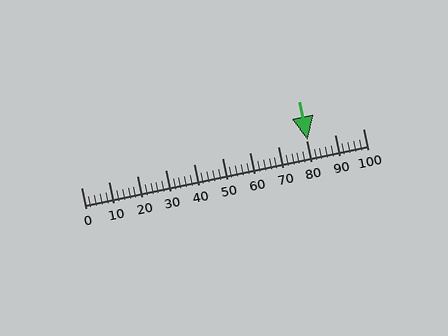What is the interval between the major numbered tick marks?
The major tick marks are spaced 10 units apart.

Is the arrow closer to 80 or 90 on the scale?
The arrow is closer to 80.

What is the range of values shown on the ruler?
The ruler shows values from 0 to 100.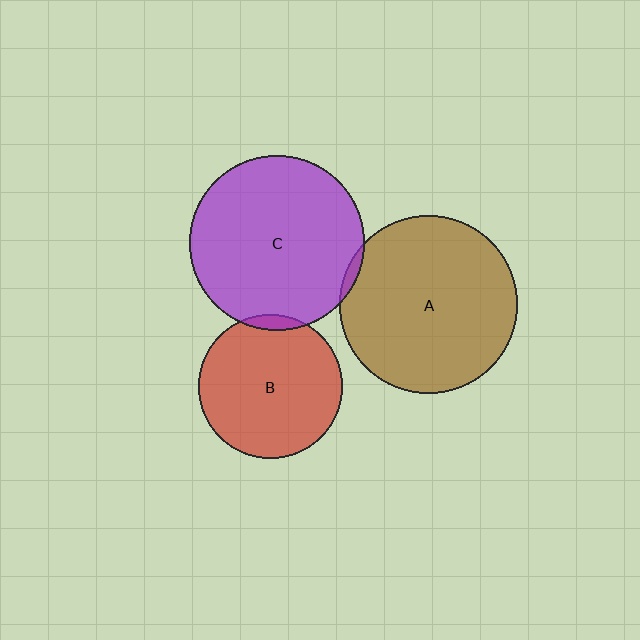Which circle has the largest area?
Circle A (brown).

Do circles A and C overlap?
Yes.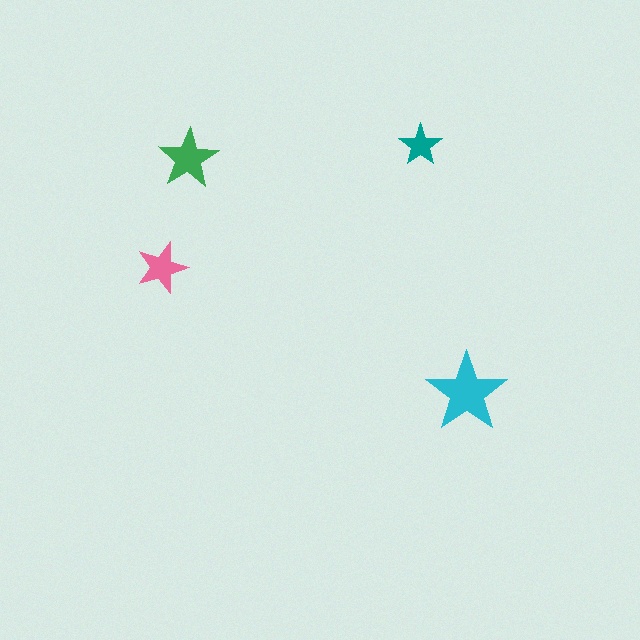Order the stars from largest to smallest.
the cyan one, the green one, the pink one, the teal one.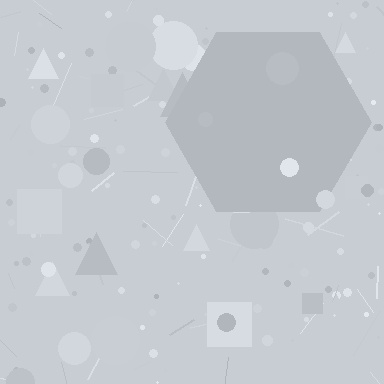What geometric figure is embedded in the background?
A hexagon is embedded in the background.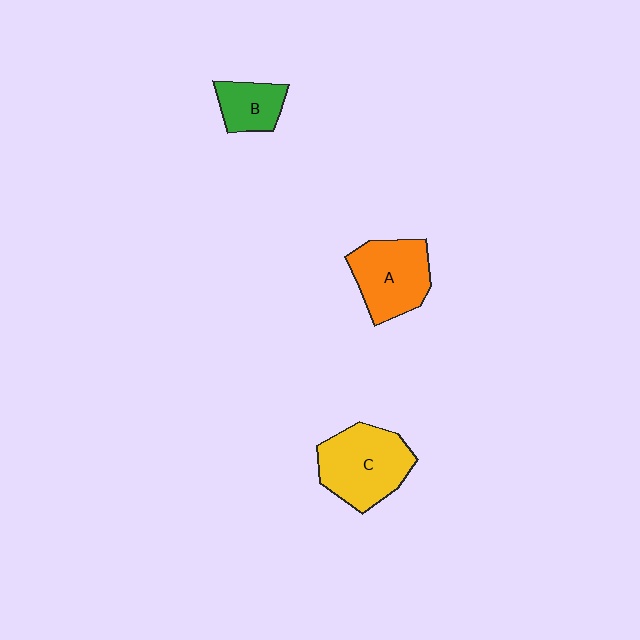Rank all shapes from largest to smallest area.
From largest to smallest: C (yellow), A (orange), B (green).